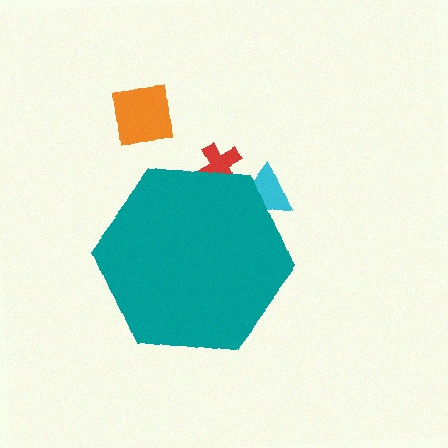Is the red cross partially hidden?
Yes, the red cross is partially hidden behind the teal hexagon.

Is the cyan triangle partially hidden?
Yes, the cyan triangle is partially hidden behind the teal hexagon.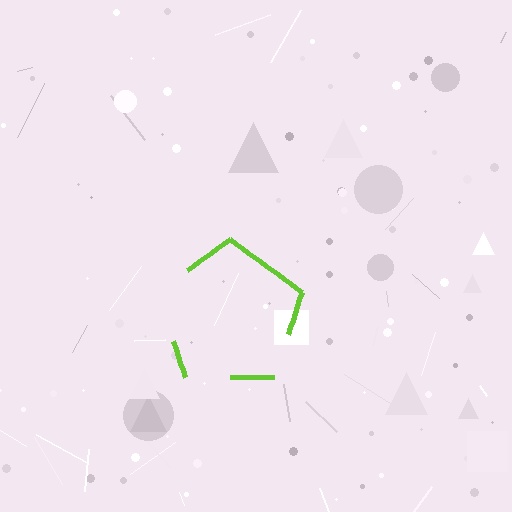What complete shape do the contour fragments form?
The contour fragments form a pentagon.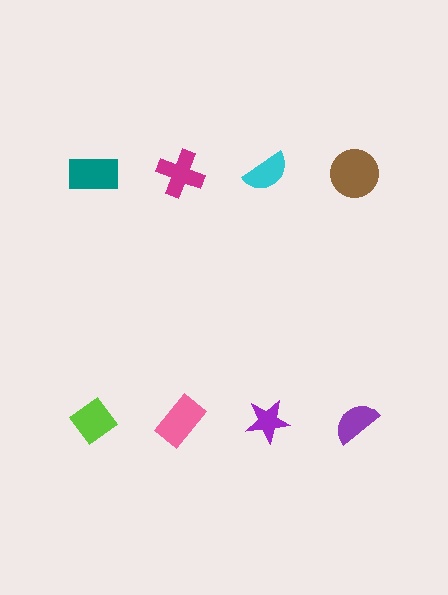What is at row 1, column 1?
A teal rectangle.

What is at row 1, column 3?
A cyan semicircle.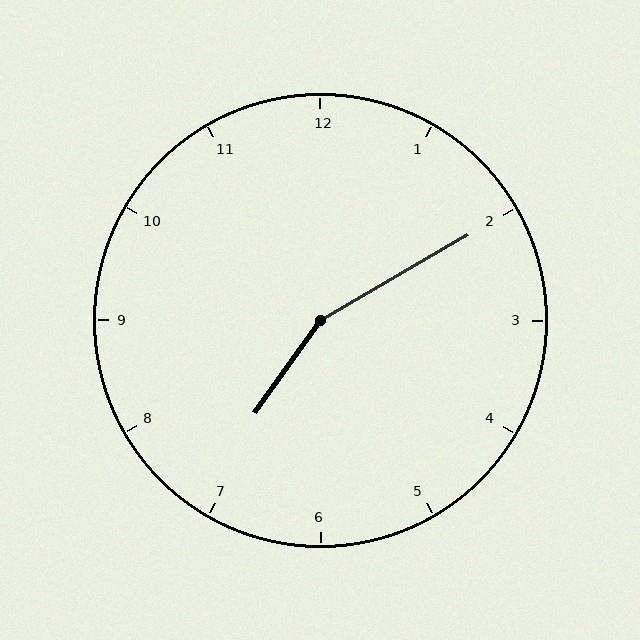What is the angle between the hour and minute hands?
Approximately 155 degrees.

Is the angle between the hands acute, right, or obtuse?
It is obtuse.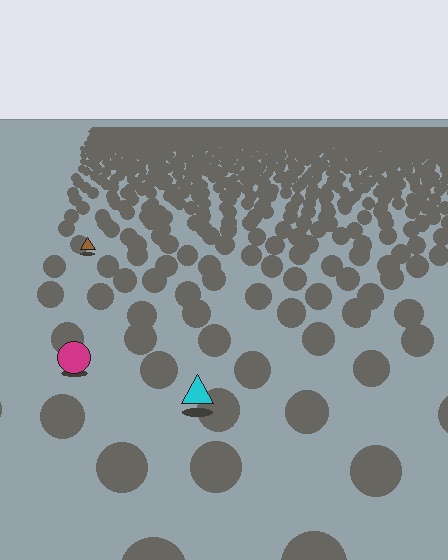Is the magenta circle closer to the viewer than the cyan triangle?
No. The cyan triangle is closer — you can tell from the texture gradient: the ground texture is coarser near it.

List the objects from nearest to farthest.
From nearest to farthest: the cyan triangle, the magenta circle, the brown triangle.